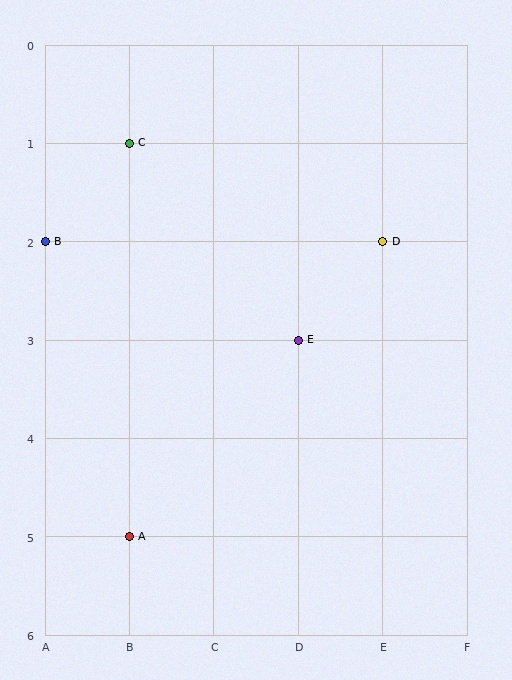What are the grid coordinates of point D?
Point D is at grid coordinates (E, 2).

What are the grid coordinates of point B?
Point B is at grid coordinates (A, 2).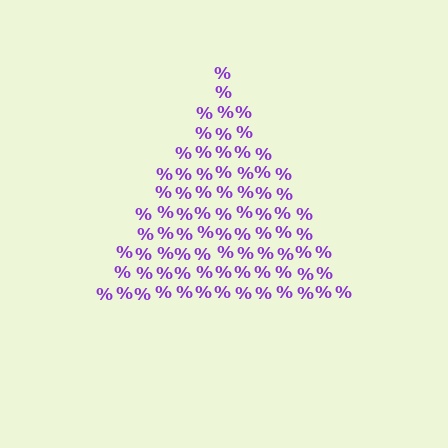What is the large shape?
The large shape is a triangle.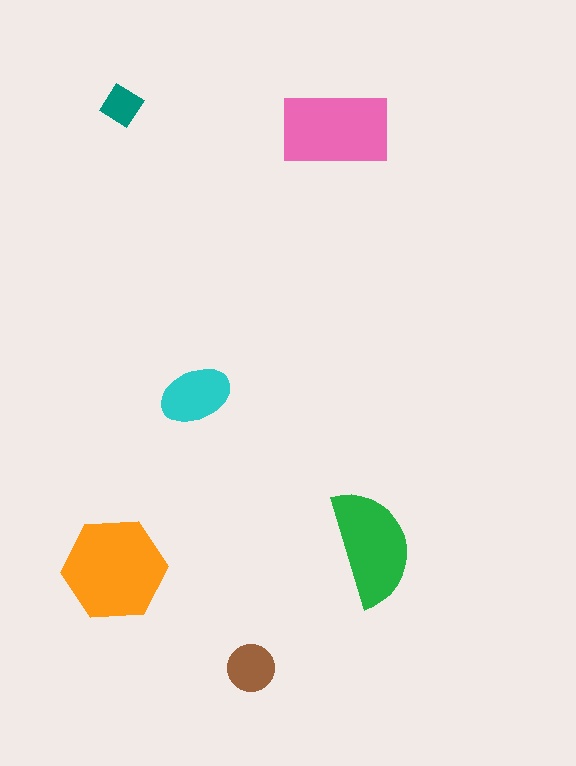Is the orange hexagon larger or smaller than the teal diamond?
Larger.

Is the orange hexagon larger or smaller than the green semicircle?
Larger.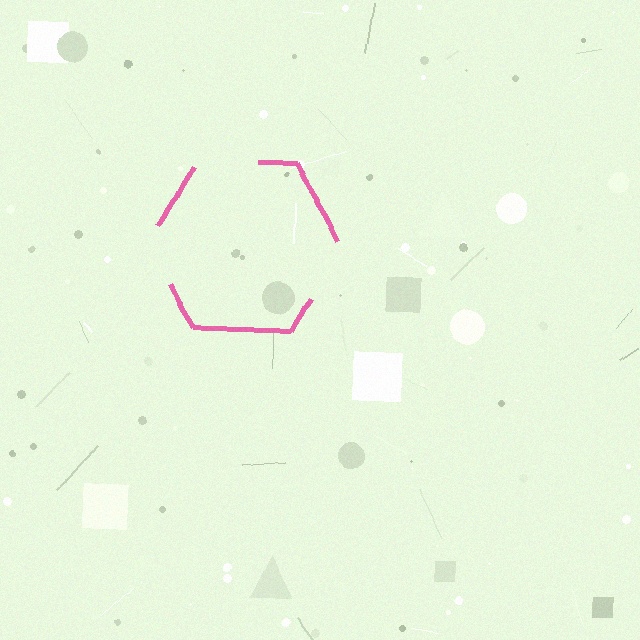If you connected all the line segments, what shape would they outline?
They would outline a hexagon.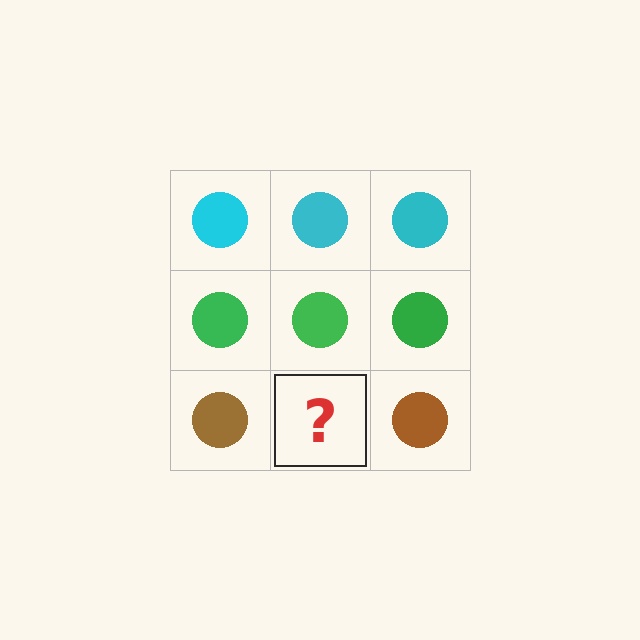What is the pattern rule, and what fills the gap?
The rule is that each row has a consistent color. The gap should be filled with a brown circle.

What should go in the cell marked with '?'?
The missing cell should contain a brown circle.